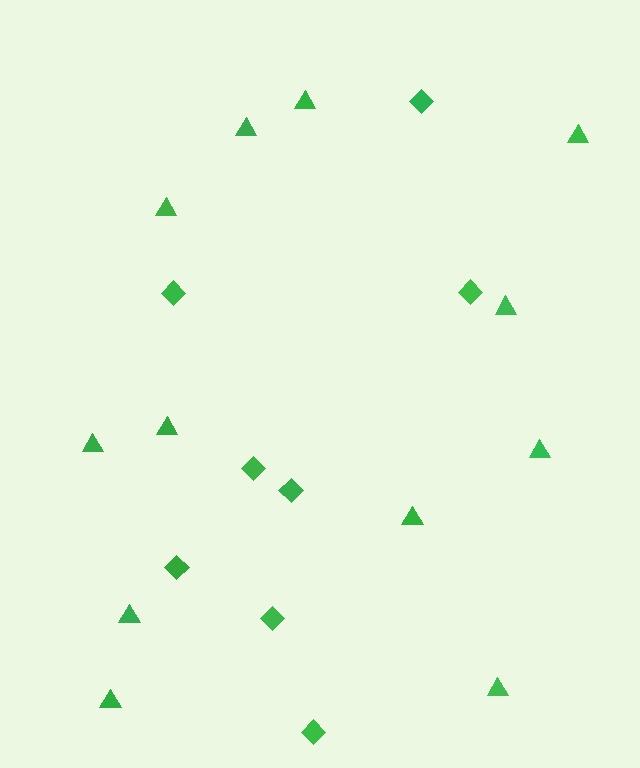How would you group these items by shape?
There are 2 groups: one group of diamonds (8) and one group of triangles (12).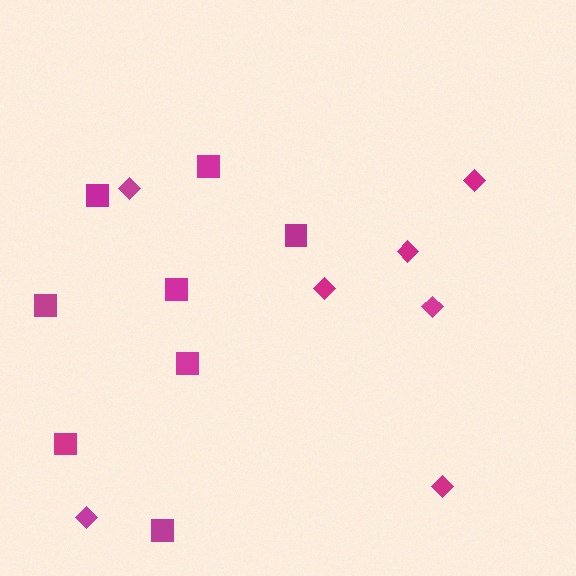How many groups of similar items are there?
There are 2 groups: one group of diamonds (7) and one group of squares (8).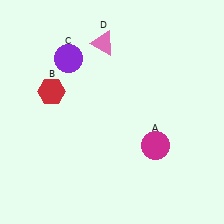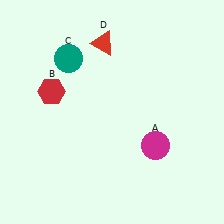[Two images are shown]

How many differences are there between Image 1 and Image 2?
There are 2 differences between the two images.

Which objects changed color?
C changed from purple to teal. D changed from pink to red.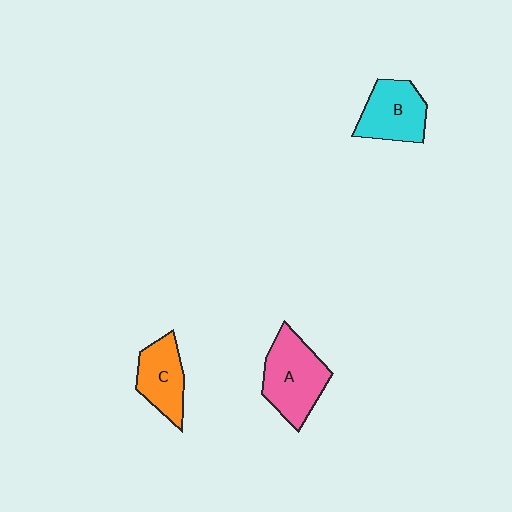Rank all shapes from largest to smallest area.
From largest to smallest: A (pink), B (cyan), C (orange).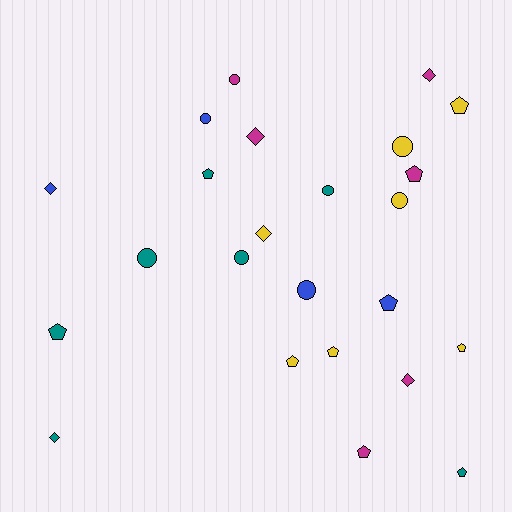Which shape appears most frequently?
Pentagon, with 10 objects.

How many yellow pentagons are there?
There are 4 yellow pentagons.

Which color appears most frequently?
Yellow, with 7 objects.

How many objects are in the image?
There are 24 objects.